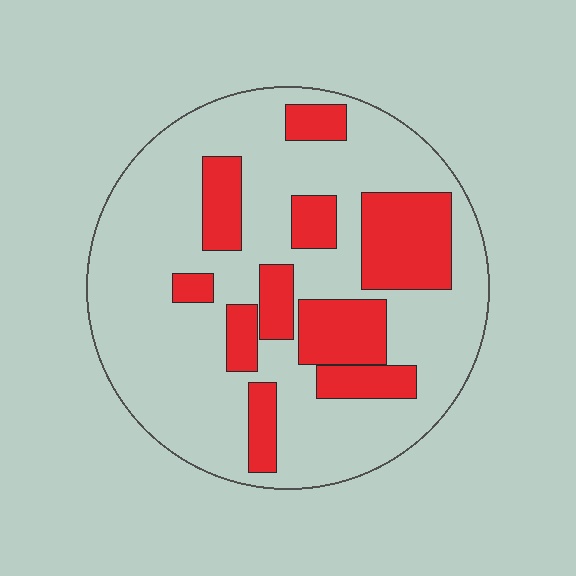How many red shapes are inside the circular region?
10.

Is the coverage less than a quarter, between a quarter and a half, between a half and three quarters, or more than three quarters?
Between a quarter and a half.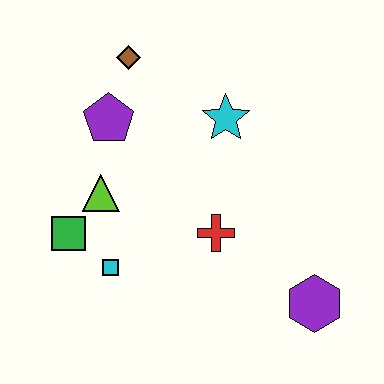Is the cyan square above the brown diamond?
No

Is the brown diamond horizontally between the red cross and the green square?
Yes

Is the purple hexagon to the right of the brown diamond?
Yes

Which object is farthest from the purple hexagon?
The brown diamond is farthest from the purple hexagon.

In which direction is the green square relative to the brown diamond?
The green square is below the brown diamond.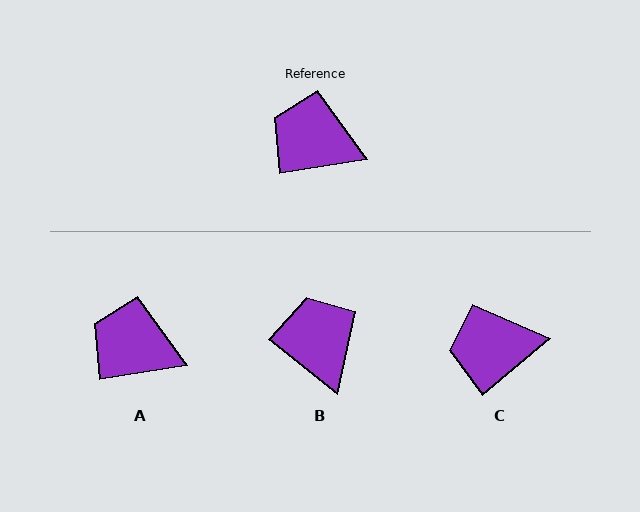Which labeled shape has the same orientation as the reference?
A.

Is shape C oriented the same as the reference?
No, it is off by about 31 degrees.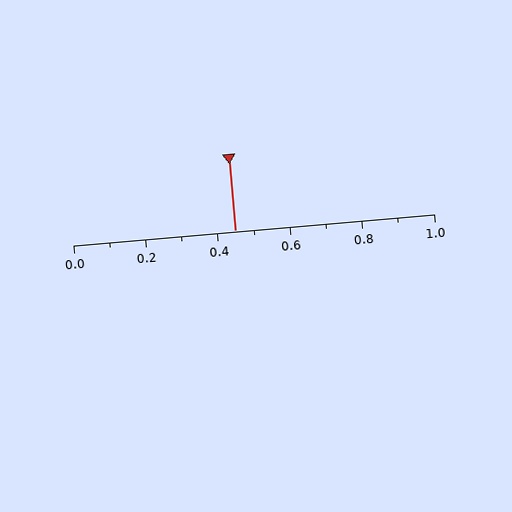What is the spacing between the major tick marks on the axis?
The major ticks are spaced 0.2 apart.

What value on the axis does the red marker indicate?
The marker indicates approximately 0.45.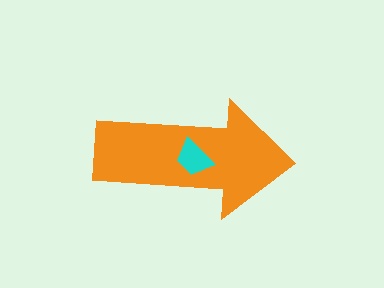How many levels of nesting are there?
2.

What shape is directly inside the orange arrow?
The cyan trapezoid.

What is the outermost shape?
The orange arrow.